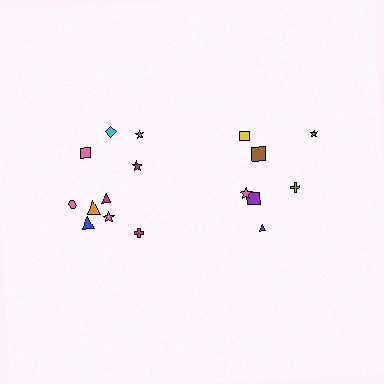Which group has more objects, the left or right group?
The left group.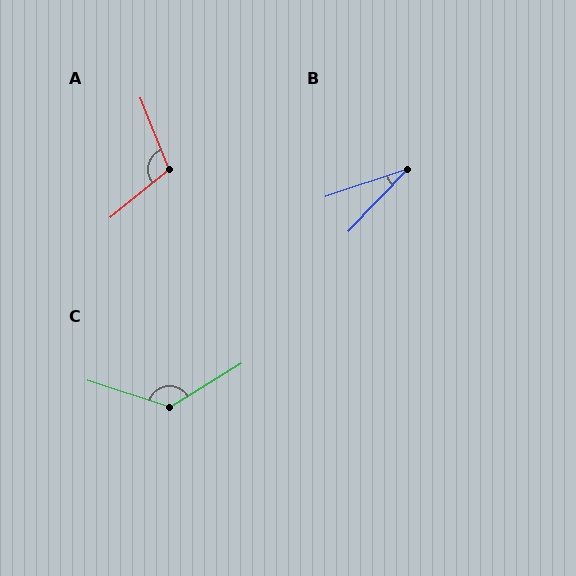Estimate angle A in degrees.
Approximately 108 degrees.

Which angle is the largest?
C, at approximately 130 degrees.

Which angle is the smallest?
B, at approximately 28 degrees.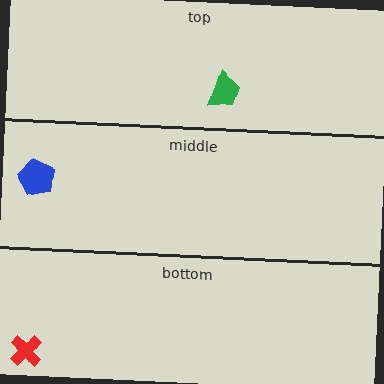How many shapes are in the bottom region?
1.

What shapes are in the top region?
The green trapezoid.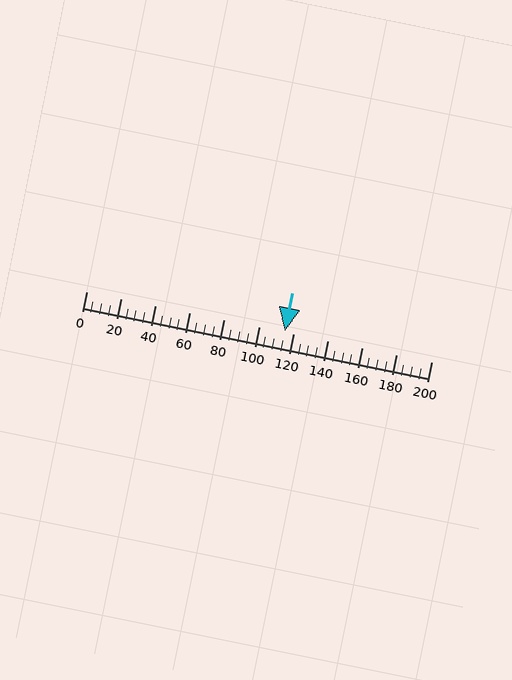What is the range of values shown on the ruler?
The ruler shows values from 0 to 200.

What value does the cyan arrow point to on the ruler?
The cyan arrow points to approximately 115.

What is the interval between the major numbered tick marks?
The major tick marks are spaced 20 units apart.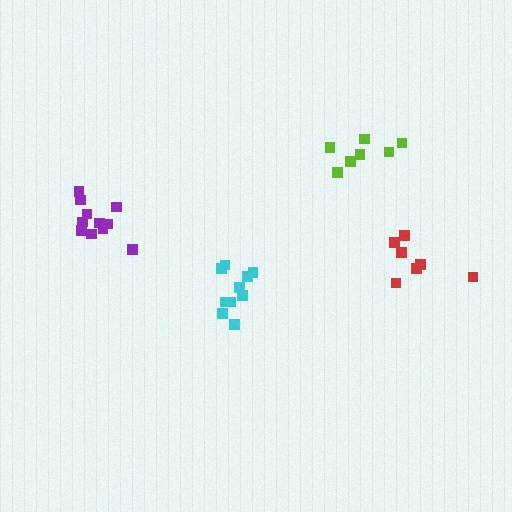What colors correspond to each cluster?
The clusters are colored: purple, lime, red, cyan.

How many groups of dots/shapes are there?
There are 4 groups.